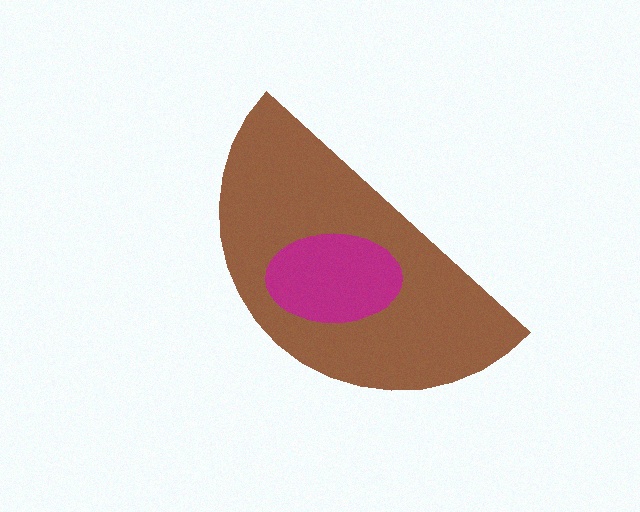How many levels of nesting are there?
2.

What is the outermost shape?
The brown semicircle.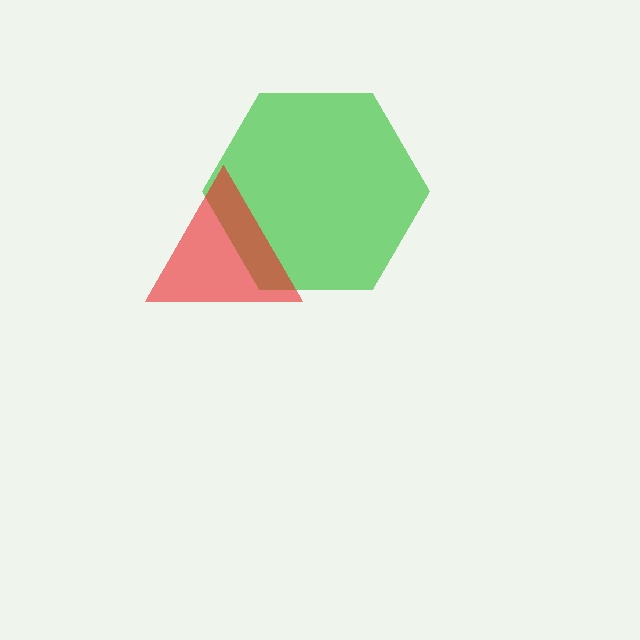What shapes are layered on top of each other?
The layered shapes are: a green hexagon, a red triangle.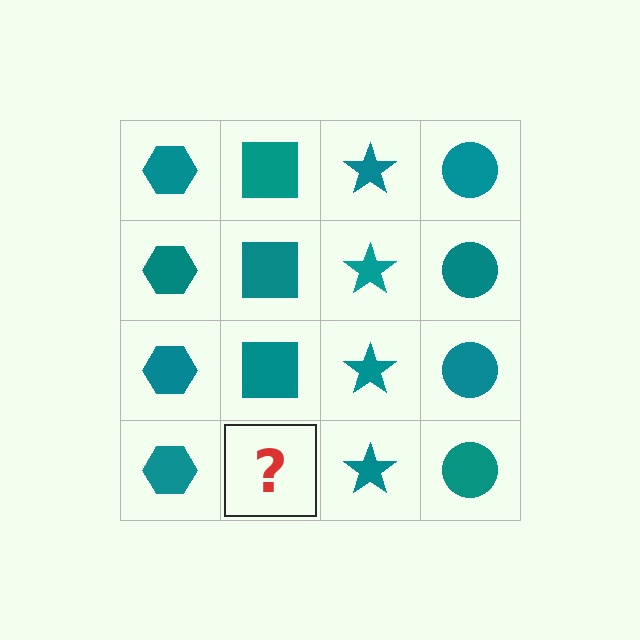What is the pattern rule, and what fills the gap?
The rule is that each column has a consistent shape. The gap should be filled with a teal square.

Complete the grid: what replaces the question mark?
The question mark should be replaced with a teal square.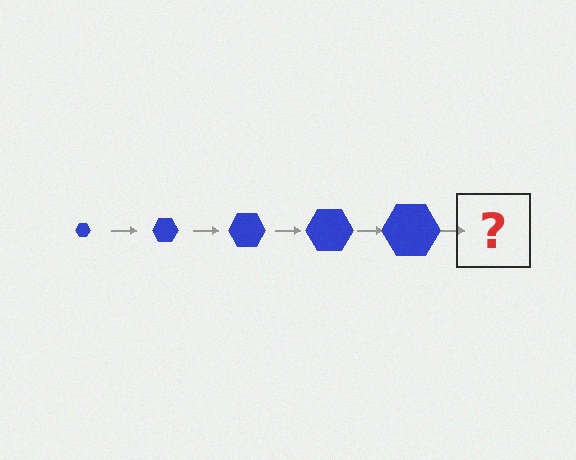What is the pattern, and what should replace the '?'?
The pattern is that the hexagon gets progressively larger each step. The '?' should be a blue hexagon, larger than the previous one.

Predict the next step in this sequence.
The next step is a blue hexagon, larger than the previous one.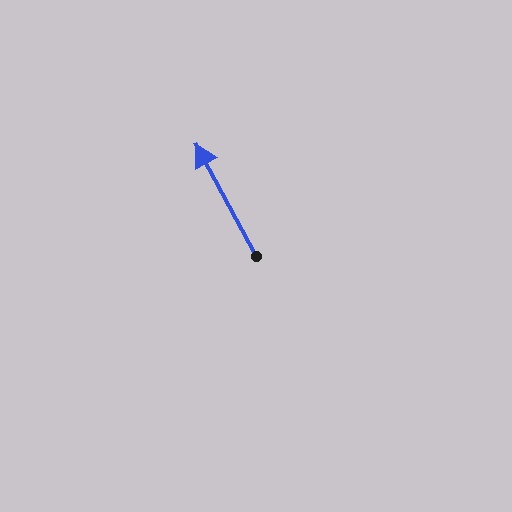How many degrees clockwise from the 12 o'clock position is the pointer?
Approximately 332 degrees.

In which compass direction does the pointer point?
Northwest.